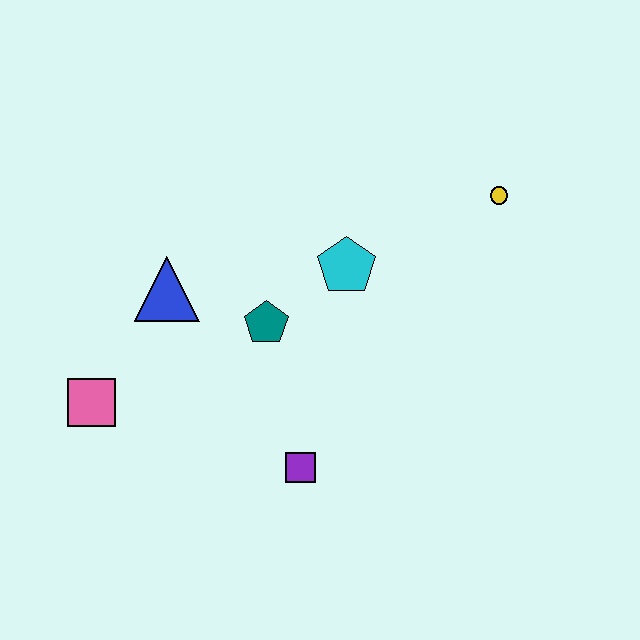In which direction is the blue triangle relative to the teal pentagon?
The blue triangle is to the left of the teal pentagon.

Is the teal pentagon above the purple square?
Yes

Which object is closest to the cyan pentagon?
The teal pentagon is closest to the cyan pentagon.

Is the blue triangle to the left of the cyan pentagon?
Yes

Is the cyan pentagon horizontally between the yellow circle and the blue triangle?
Yes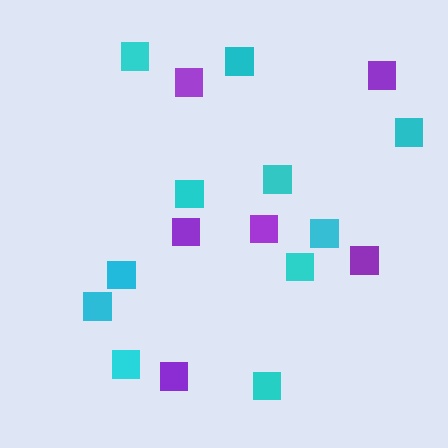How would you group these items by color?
There are 2 groups: one group of cyan squares (11) and one group of purple squares (6).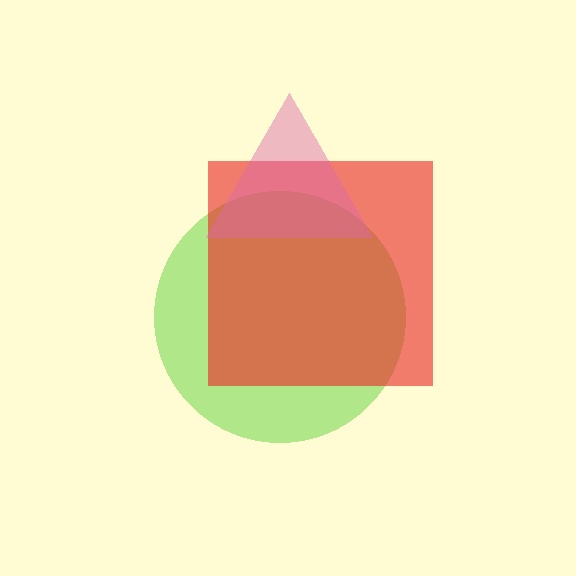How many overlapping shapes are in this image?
There are 3 overlapping shapes in the image.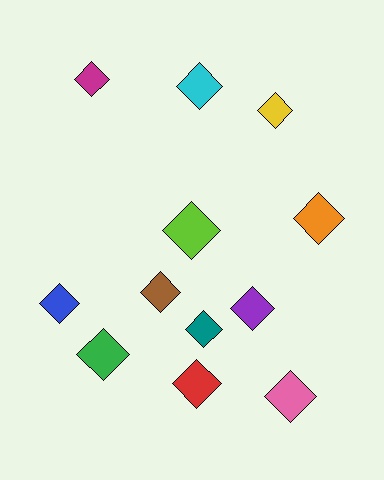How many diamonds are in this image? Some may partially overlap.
There are 12 diamonds.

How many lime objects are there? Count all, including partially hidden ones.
There is 1 lime object.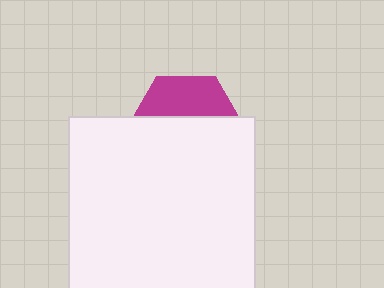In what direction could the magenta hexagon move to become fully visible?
The magenta hexagon could move up. That would shift it out from behind the white rectangle entirely.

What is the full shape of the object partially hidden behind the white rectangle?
The partially hidden object is a magenta hexagon.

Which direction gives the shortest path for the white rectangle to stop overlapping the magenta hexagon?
Moving down gives the shortest separation.